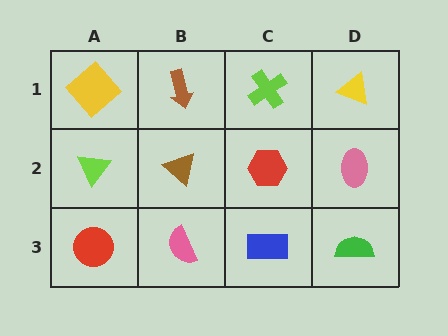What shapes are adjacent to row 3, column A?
A lime triangle (row 2, column A), a pink semicircle (row 3, column B).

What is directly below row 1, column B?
A brown triangle.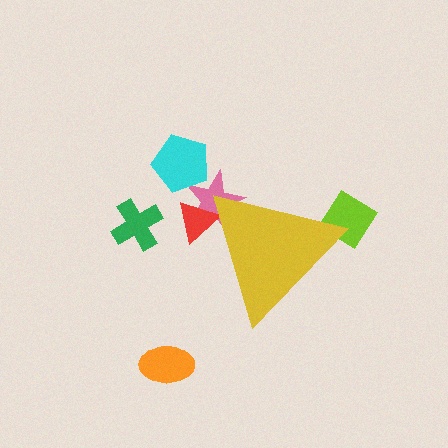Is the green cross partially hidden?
No, the green cross is fully visible.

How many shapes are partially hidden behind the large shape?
3 shapes are partially hidden.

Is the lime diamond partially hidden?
Yes, the lime diamond is partially hidden behind the yellow triangle.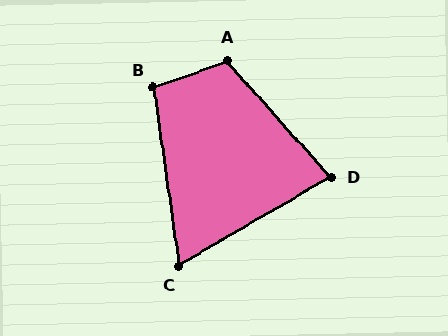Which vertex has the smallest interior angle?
C, at approximately 68 degrees.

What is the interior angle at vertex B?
Approximately 102 degrees (obtuse).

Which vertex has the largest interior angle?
A, at approximately 112 degrees.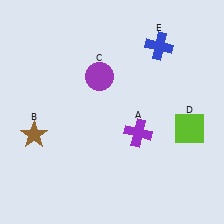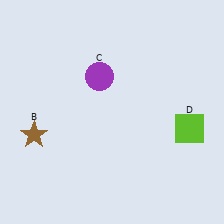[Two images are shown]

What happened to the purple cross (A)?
The purple cross (A) was removed in Image 2. It was in the bottom-right area of Image 1.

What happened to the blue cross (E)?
The blue cross (E) was removed in Image 2. It was in the top-right area of Image 1.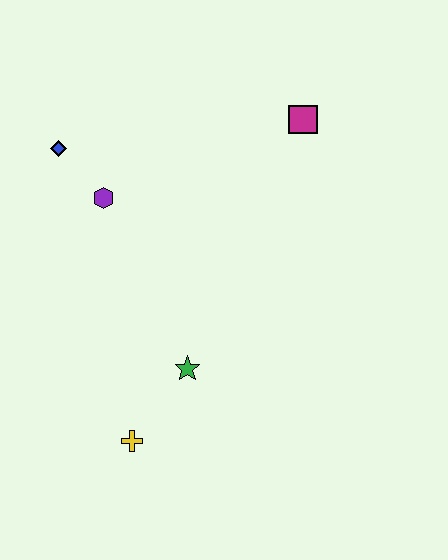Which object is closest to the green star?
The yellow cross is closest to the green star.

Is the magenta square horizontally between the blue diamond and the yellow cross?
No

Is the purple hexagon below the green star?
No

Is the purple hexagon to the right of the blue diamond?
Yes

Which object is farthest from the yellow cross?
The magenta square is farthest from the yellow cross.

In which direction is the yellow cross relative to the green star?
The yellow cross is below the green star.